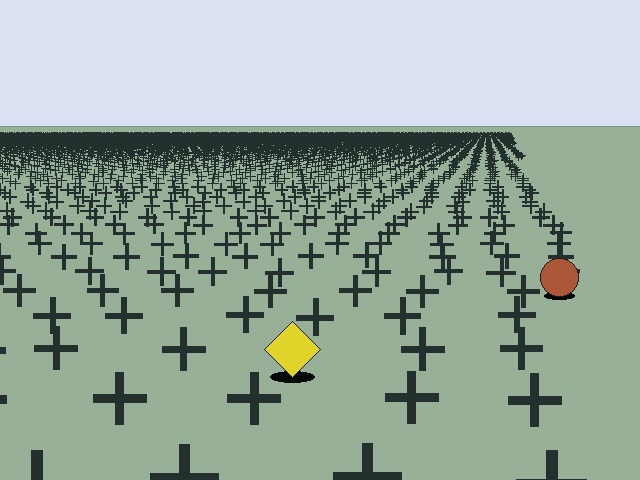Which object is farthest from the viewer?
The brown circle is farthest from the viewer. It appears smaller and the ground texture around it is denser.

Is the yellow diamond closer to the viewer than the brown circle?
Yes. The yellow diamond is closer — you can tell from the texture gradient: the ground texture is coarser near it.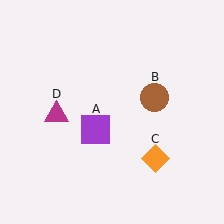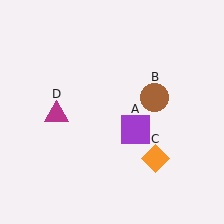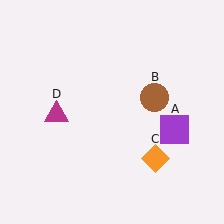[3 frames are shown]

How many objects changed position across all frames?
1 object changed position: purple square (object A).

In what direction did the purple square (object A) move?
The purple square (object A) moved right.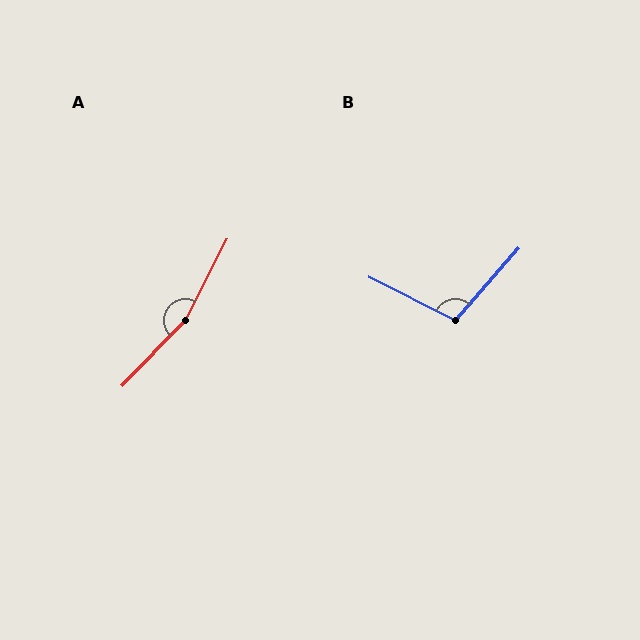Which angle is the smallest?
B, at approximately 105 degrees.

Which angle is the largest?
A, at approximately 163 degrees.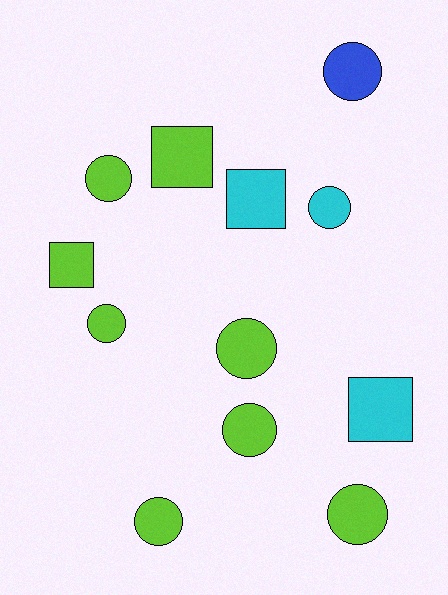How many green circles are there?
There are no green circles.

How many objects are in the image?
There are 12 objects.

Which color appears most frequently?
Lime, with 8 objects.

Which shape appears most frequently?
Circle, with 8 objects.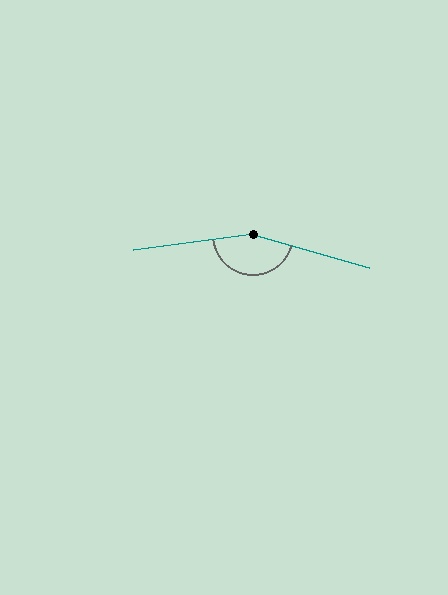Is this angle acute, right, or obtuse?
It is obtuse.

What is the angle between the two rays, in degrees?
Approximately 156 degrees.